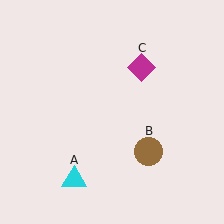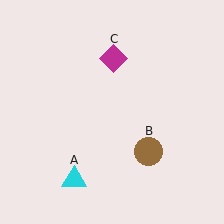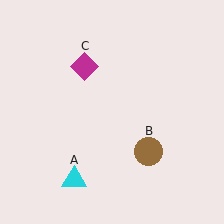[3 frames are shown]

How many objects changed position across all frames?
1 object changed position: magenta diamond (object C).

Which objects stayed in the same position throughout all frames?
Cyan triangle (object A) and brown circle (object B) remained stationary.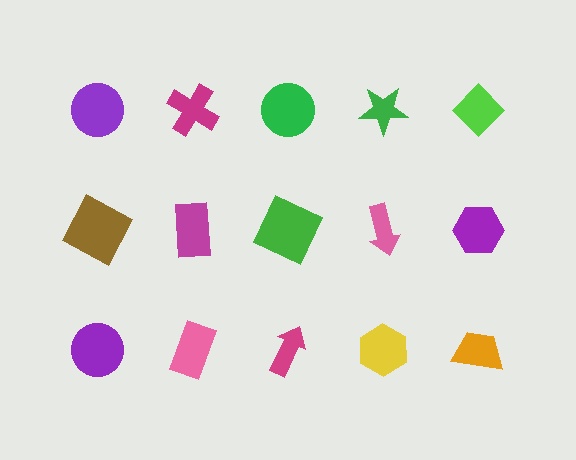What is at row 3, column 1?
A purple circle.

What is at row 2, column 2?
A magenta rectangle.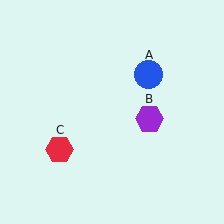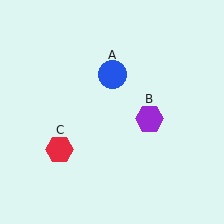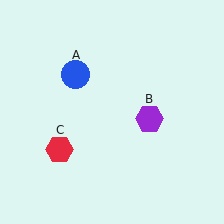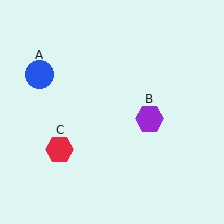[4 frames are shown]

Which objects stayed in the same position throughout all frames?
Purple hexagon (object B) and red hexagon (object C) remained stationary.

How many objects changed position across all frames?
1 object changed position: blue circle (object A).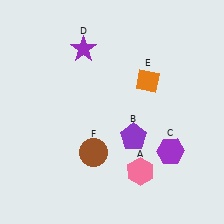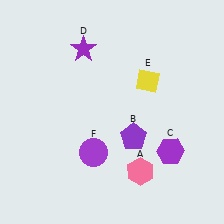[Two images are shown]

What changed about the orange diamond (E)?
In Image 1, E is orange. In Image 2, it changed to yellow.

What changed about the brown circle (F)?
In Image 1, F is brown. In Image 2, it changed to purple.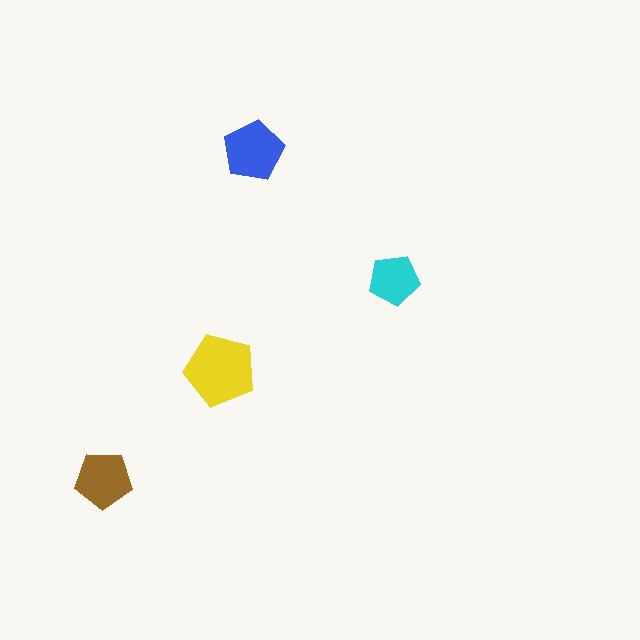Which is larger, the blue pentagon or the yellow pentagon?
The yellow one.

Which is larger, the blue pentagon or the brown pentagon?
The blue one.